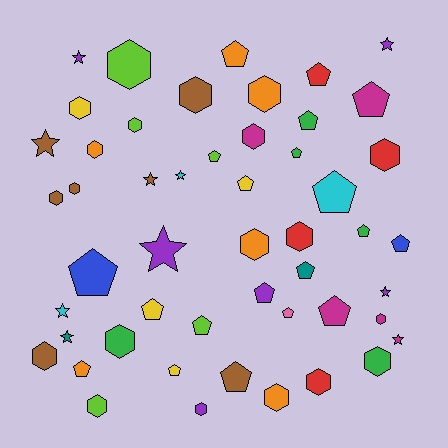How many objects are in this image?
There are 50 objects.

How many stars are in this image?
There are 10 stars.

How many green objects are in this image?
There are 5 green objects.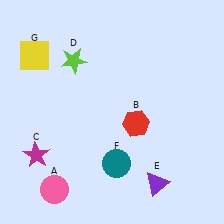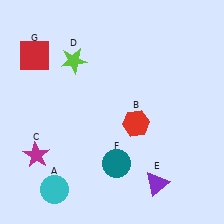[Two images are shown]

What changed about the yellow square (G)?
In Image 1, G is yellow. In Image 2, it changed to red.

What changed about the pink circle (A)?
In Image 1, A is pink. In Image 2, it changed to cyan.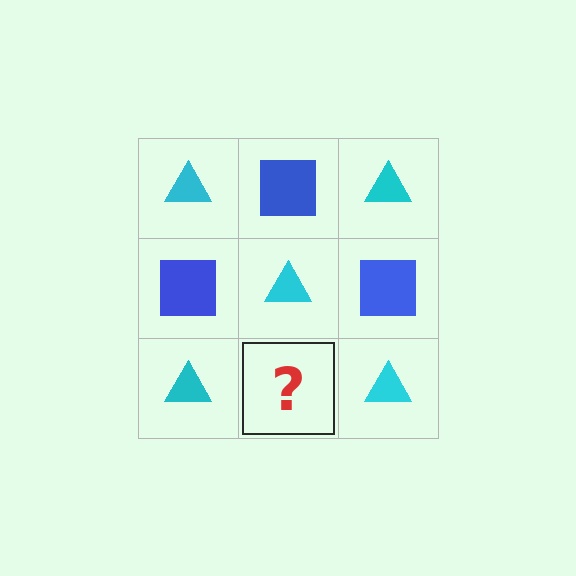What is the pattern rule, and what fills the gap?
The rule is that it alternates cyan triangle and blue square in a checkerboard pattern. The gap should be filled with a blue square.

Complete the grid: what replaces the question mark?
The question mark should be replaced with a blue square.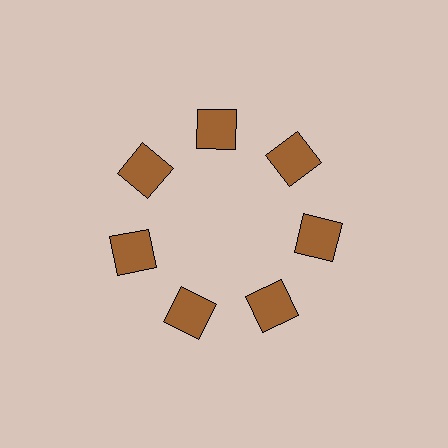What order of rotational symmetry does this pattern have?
This pattern has 7-fold rotational symmetry.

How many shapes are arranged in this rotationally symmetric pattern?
There are 7 shapes, arranged in 7 groups of 1.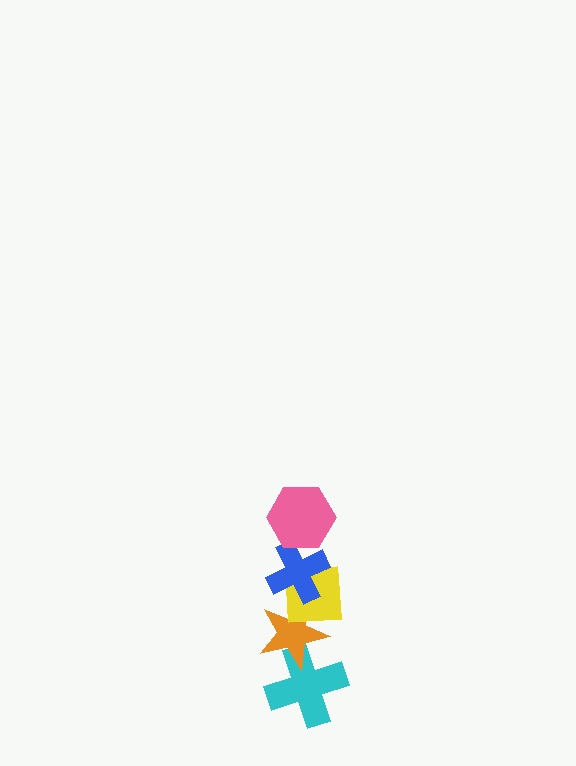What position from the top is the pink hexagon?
The pink hexagon is 1st from the top.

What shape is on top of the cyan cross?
The orange star is on top of the cyan cross.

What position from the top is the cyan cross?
The cyan cross is 5th from the top.